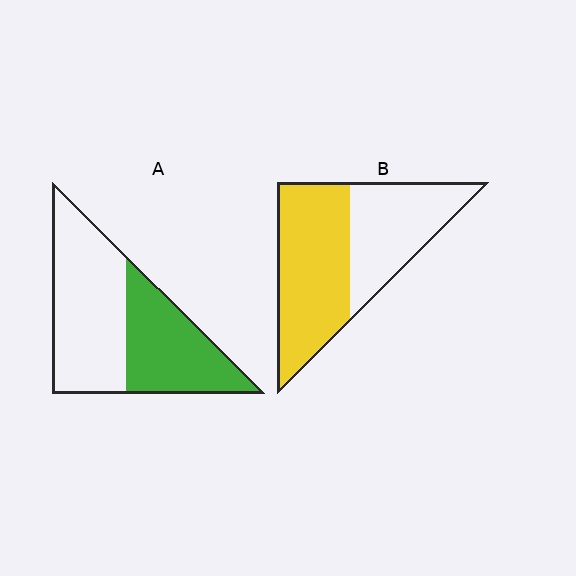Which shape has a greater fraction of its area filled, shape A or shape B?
Shape B.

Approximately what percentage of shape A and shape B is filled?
A is approximately 45% and B is approximately 55%.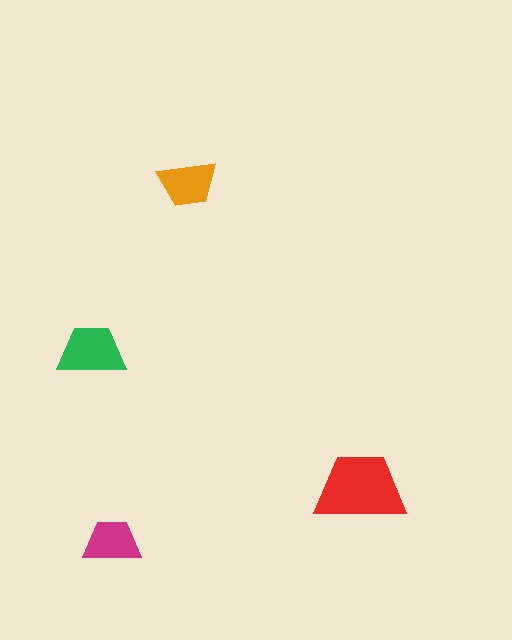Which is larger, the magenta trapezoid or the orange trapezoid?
The orange one.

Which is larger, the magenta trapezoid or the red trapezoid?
The red one.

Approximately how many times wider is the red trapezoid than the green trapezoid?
About 1.5 times wider.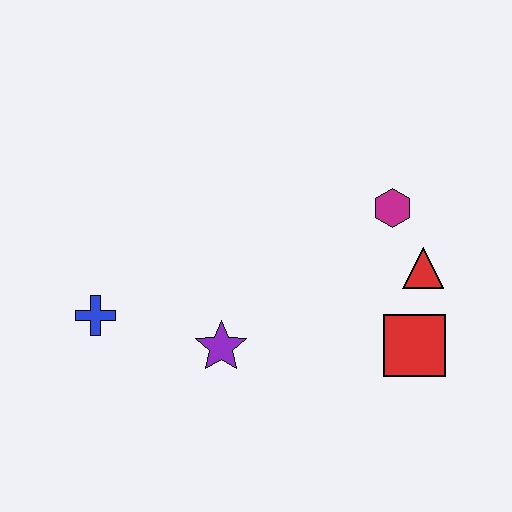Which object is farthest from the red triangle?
The blue cross is farthest from the red triangle.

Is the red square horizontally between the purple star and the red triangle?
Yes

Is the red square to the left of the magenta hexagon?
No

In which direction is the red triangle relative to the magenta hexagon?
The red triangle is below the magenta hexagon.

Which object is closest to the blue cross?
The purple star is closest to the blue cross.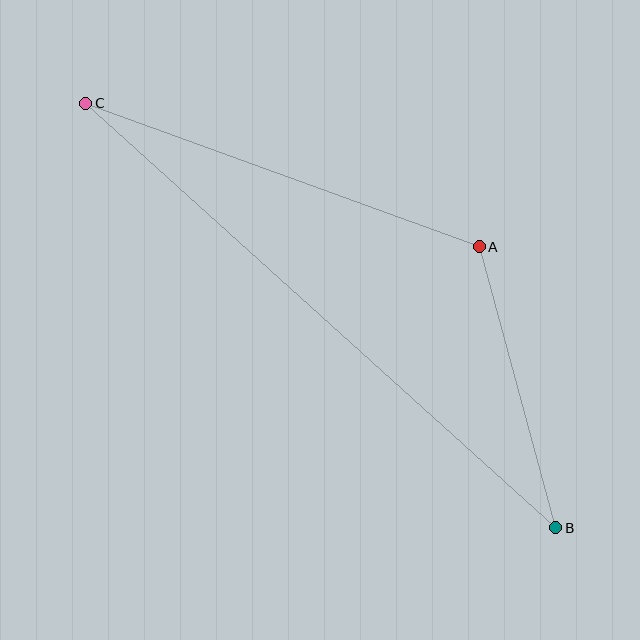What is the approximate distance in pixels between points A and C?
The distance between A and C is approximately 419 pixels.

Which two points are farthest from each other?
Points B and C are farthest from each other.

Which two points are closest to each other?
Points A and B are closest to each other.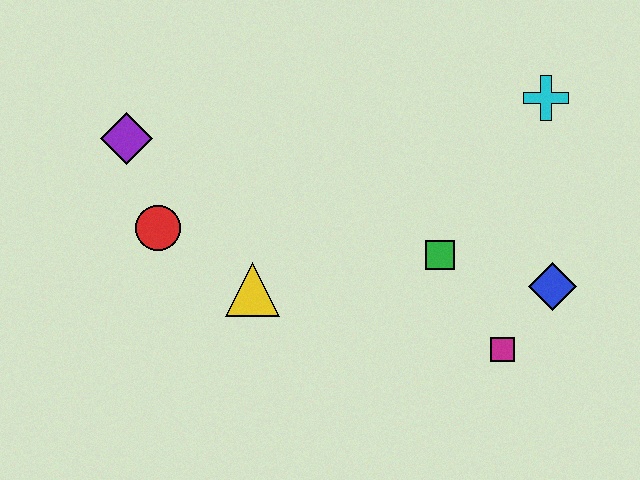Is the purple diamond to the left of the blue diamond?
Yes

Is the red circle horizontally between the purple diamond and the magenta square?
Yes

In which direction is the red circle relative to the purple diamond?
The red circle is below the purple diamond.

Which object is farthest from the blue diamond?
The purple diamond is farthest from the blue diamond.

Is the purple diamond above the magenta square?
Yes